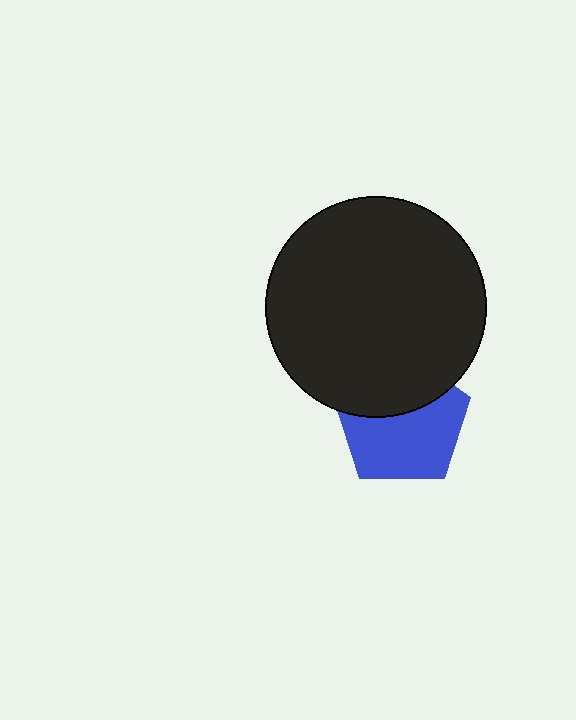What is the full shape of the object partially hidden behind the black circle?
The partially hidden object is a blue pentagon.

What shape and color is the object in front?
The object in front is a black circle.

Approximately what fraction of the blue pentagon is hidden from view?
Roughly 39% of the blue pentagon is hidden behind the black circle.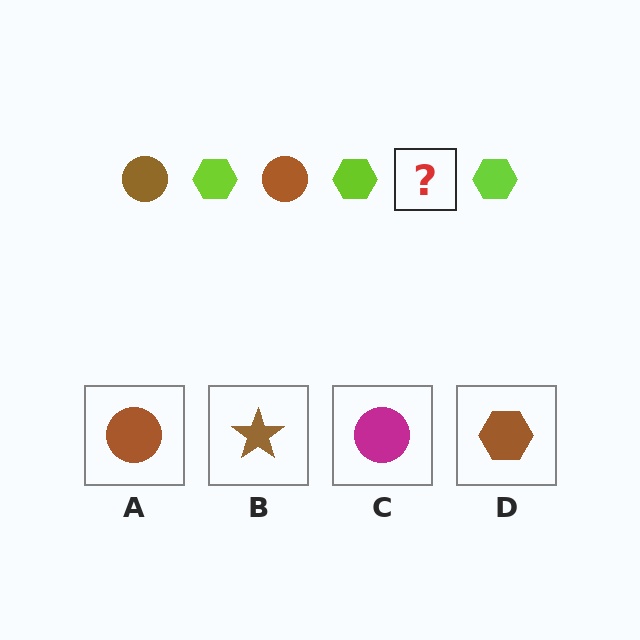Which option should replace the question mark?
Option A.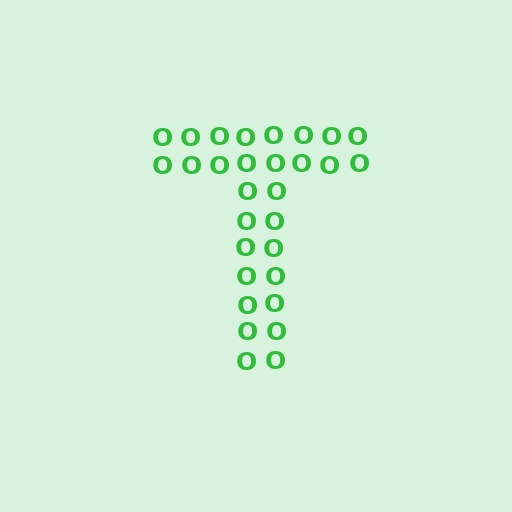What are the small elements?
The small elements are letter O's.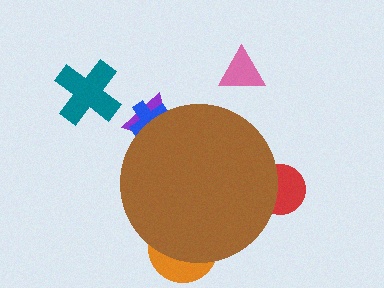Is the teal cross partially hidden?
No, the teal cross is fully visible.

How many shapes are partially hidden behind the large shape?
4 shapes are partially hidden.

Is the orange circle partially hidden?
Yes, the orange circle is partially hidden behind the brown circle.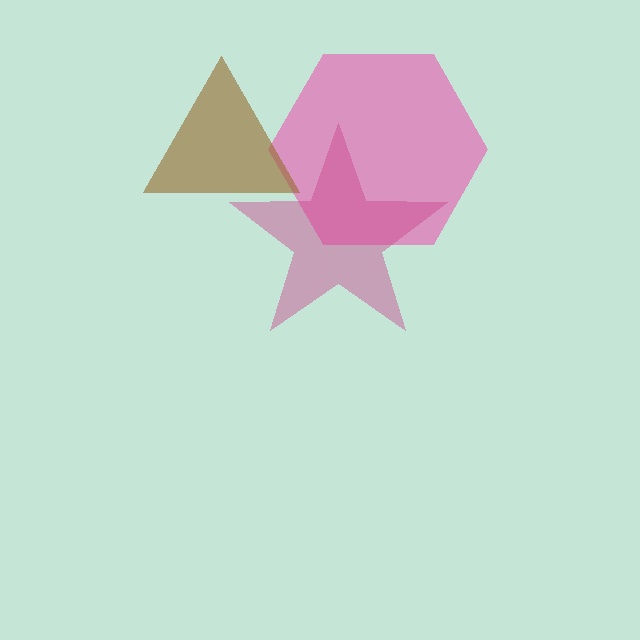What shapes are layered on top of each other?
The layered shapes are: a pink hexagon, a magenta star, a brown triangle.